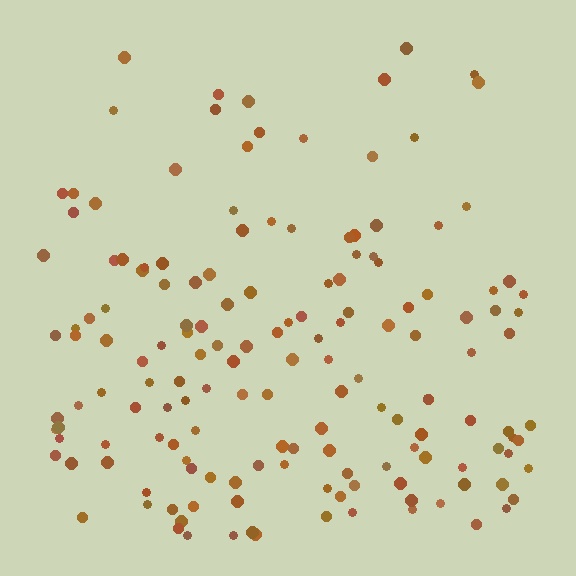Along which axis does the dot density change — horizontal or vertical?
Vertical.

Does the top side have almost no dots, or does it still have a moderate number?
Still a moderate number, just noticeably fewer than the bottom.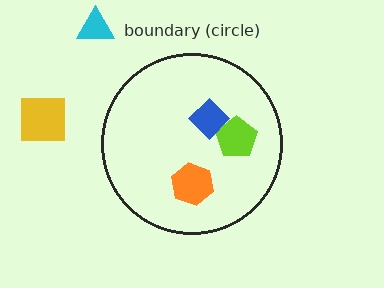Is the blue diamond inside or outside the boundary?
Inside.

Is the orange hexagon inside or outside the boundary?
Inside.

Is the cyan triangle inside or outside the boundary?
Outside.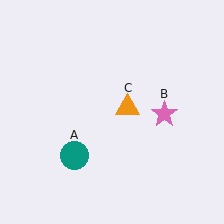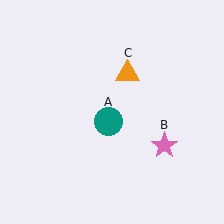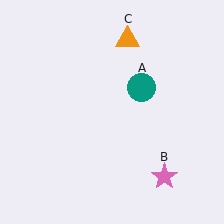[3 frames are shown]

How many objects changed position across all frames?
3 objects changed position: teal circle (object A), pink star (object B), orange triangle (object C).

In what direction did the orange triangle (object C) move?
The orange triangle (object C) moved up.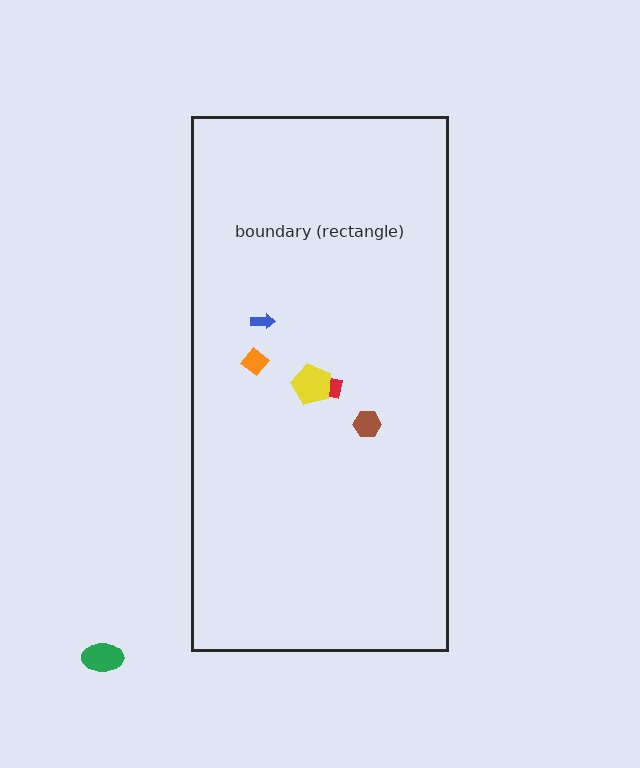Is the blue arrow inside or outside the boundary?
Inside.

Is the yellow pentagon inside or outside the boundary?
Inside.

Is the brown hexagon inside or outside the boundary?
Inside.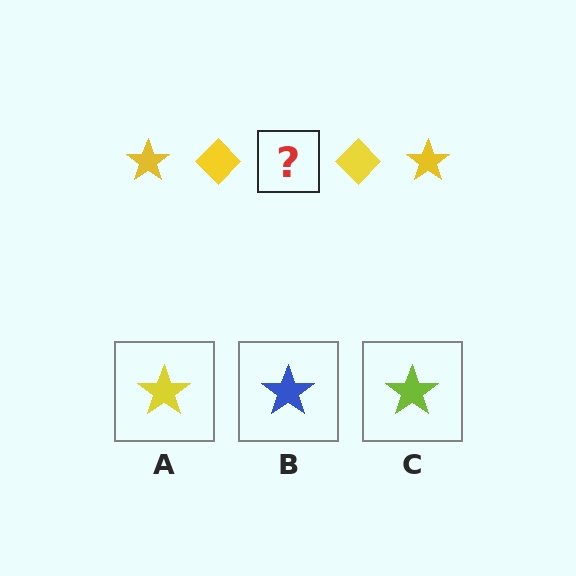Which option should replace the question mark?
Option A.